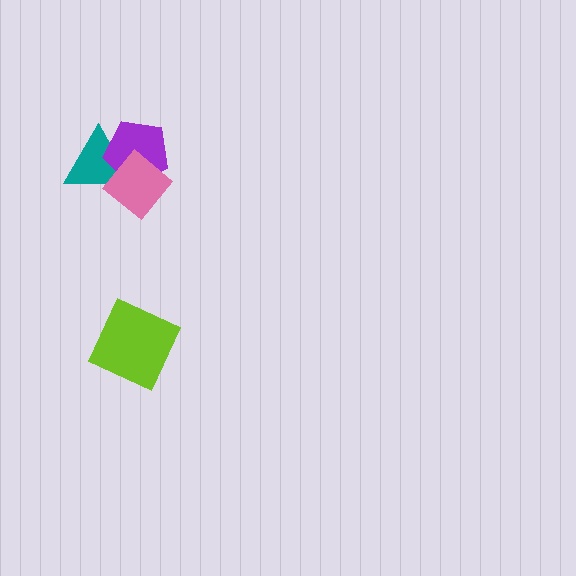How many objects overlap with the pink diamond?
2 objects overlap with the pink diamond.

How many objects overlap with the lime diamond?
0 objects overlap with the lime diamond.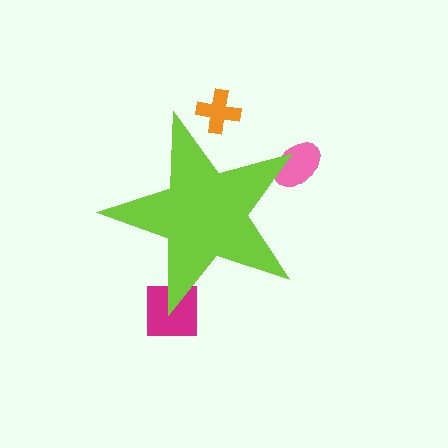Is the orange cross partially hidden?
Yes, the orange cross is partially hidden behind the lime star.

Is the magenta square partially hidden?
Yes, the magenta square is partially hidden behind the lime star.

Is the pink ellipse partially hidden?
Yes, the pink ellipse is partially hidden behind the lime star.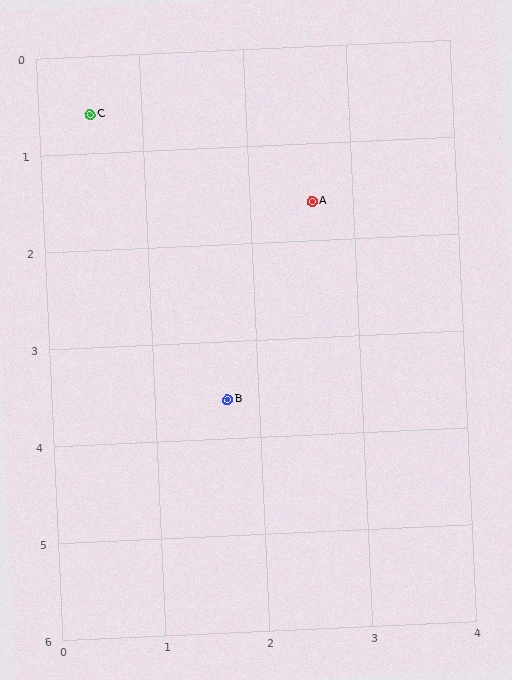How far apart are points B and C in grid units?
Points B and C are about 3.2 grid units apart.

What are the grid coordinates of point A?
Point A is at approximately (2.6, 1.6).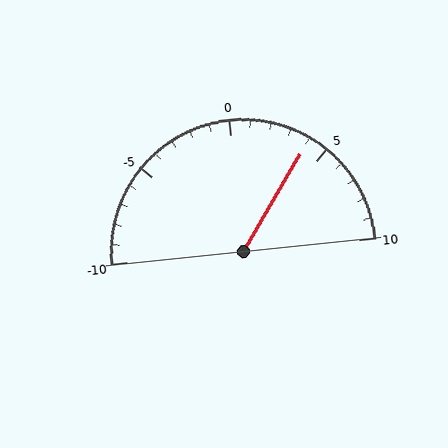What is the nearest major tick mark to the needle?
The nearest major tick mark is 5.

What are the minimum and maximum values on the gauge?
The gauge ranges from -10 to 10.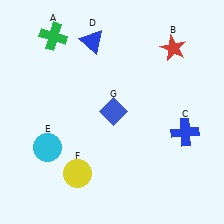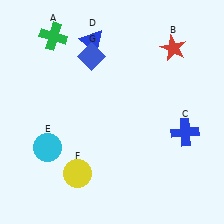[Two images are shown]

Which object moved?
The blue diamond (G) moved up.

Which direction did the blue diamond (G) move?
The blue diamond (G) moved up.